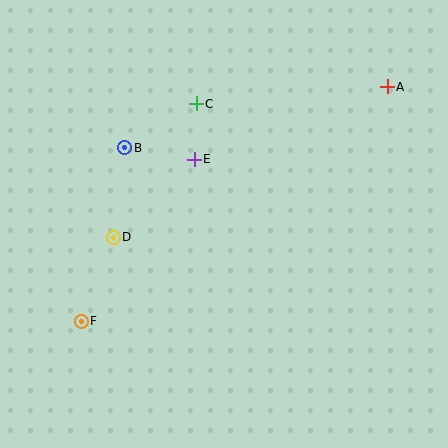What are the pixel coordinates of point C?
Point C is at (196, 104).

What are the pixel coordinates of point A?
Point A is at (387, 87).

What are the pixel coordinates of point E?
Point E is at (194, 159).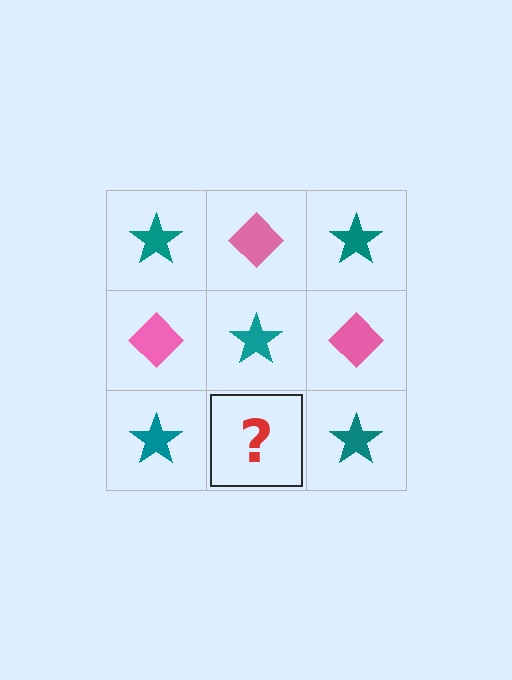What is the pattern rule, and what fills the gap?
The rule is that it alternates teal star and pink diamond in a checkerboard pattern. The gap should be filled with a pink diamond.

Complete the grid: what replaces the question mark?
The question mark should be replaced with a pink diamond.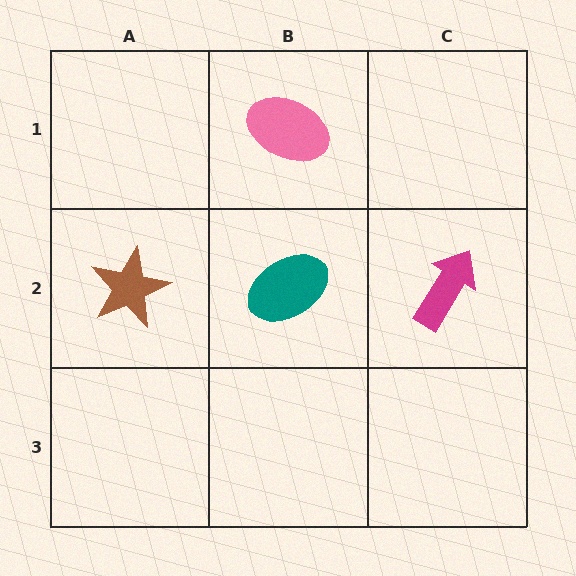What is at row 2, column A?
A brown star.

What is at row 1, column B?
A pink ellipse.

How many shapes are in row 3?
0 shapes.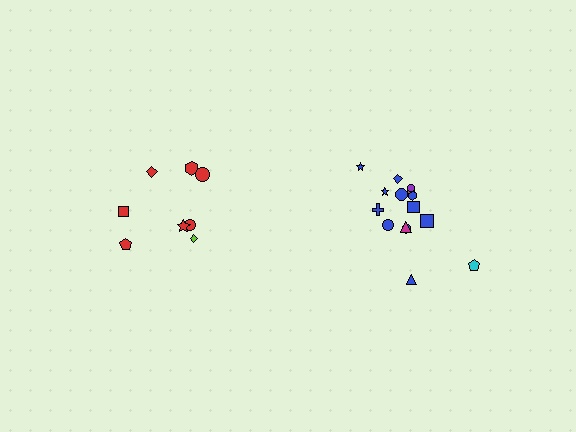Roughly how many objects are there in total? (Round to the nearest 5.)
Roughly 25 objects in total.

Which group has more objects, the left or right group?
The right group.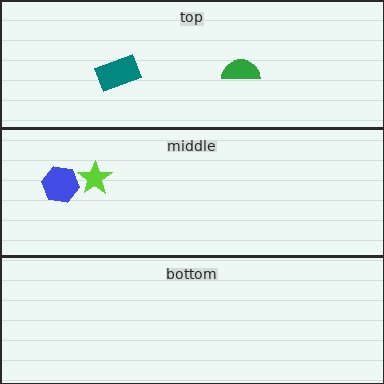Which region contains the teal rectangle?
The top region.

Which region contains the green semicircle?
The top region.